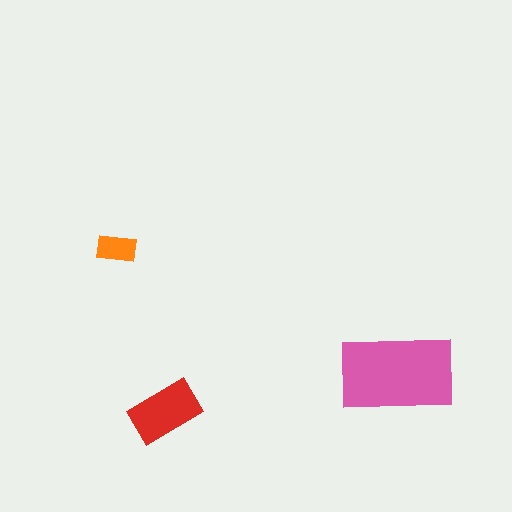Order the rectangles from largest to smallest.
the pink one, the red one, the orange one.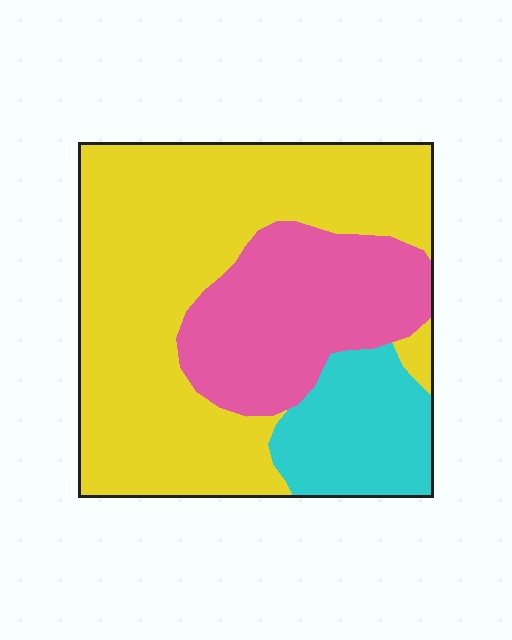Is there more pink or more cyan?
Pink.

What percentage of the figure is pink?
Pink covers 26% of the figure.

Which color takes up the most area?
Yellow, at roughly 60%.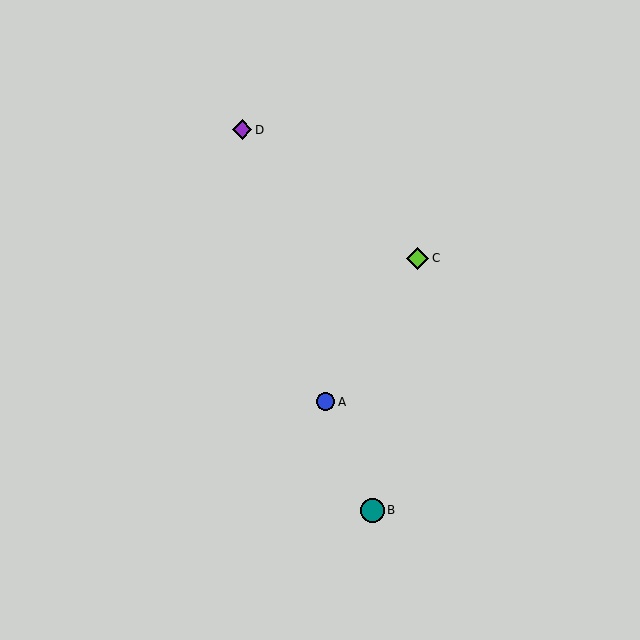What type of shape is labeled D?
Shape D is a purple diamond.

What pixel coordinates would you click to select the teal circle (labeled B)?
Click at (373, 510) to select the teal circle B.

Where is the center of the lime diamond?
The center of the lime diamond is at (418, 258).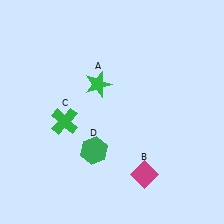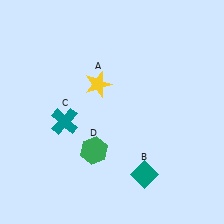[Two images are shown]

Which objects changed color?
A changed from green to yellow. B changed from magenta to teal. C changed from green to teal.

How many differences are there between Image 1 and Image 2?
There are 3 differences between the two images.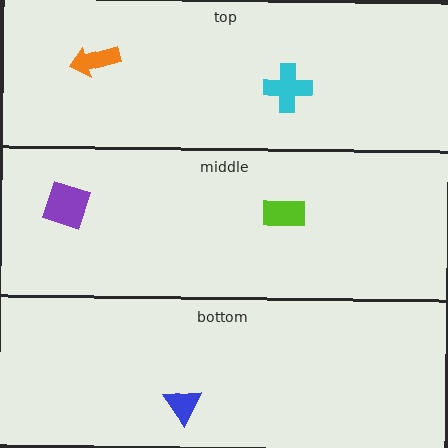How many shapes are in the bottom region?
1.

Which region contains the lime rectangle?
The middle region.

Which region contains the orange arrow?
The top region.